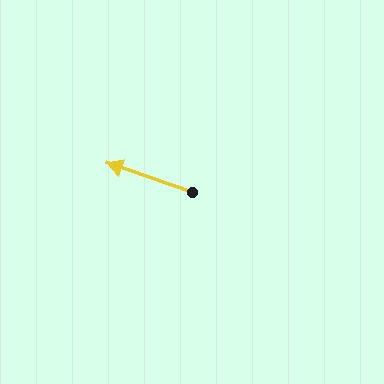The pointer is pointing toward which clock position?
Roughly 10 o'clock.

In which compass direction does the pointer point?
West.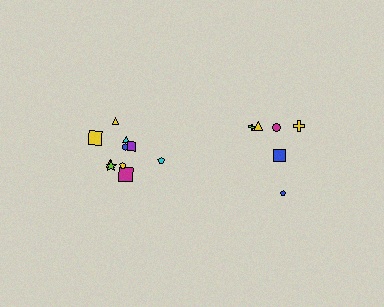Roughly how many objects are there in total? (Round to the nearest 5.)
Roughly 15 objects in total.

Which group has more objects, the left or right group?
The left group.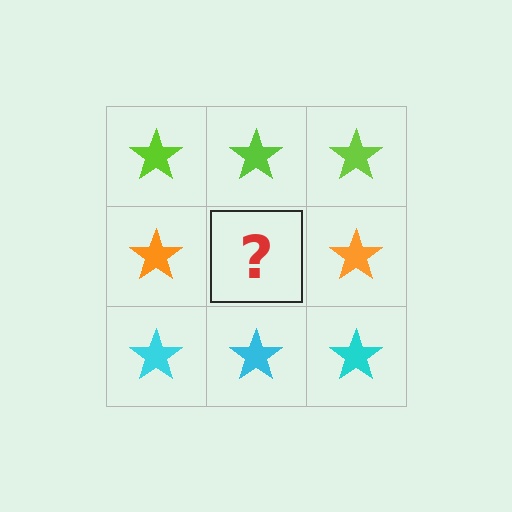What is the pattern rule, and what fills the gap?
The rule is that each row has a consistent color. The gap should be filled with an orange star.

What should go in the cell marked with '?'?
The missing cell should contain an orange star.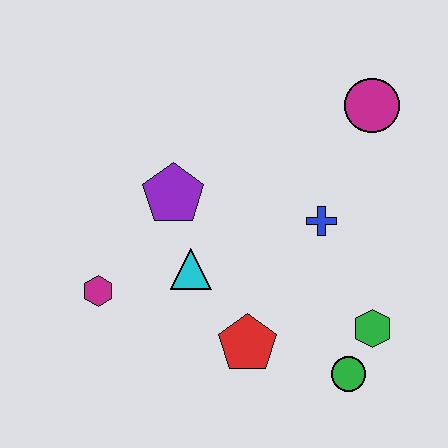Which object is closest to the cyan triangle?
The purple pentagon is closest to the cyan triangle.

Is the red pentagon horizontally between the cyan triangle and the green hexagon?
Yes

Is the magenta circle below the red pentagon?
No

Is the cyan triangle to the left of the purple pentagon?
No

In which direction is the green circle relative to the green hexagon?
The green circle is below the green hexagon.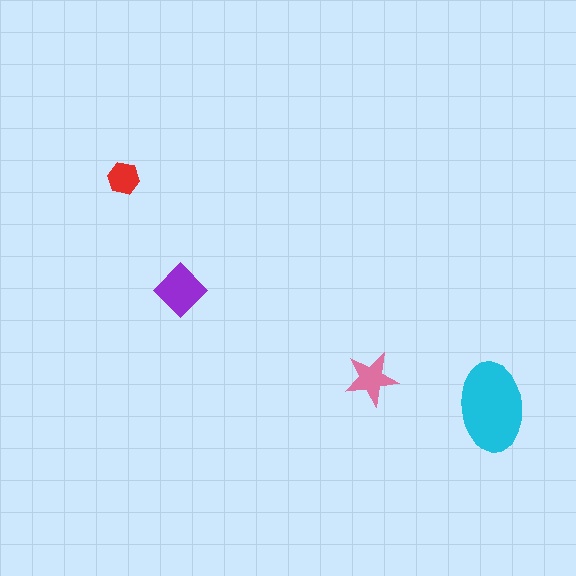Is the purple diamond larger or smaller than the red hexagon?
Larger.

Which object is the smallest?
The red hexagon.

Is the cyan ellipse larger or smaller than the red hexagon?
Larger.